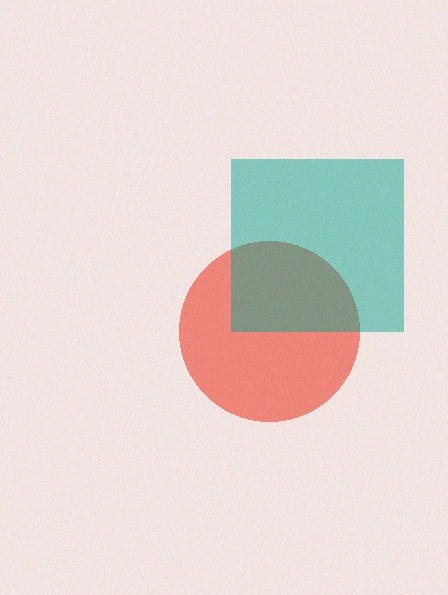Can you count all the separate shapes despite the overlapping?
Yes, there are 2 separate shapes.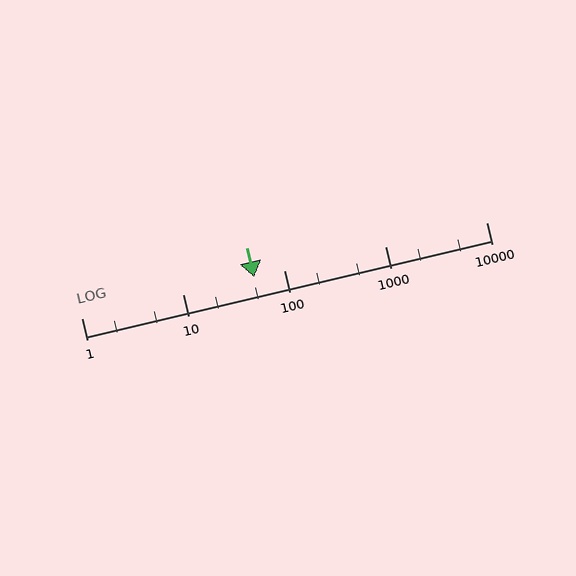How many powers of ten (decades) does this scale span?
The scale spans 4 decades, from 1 to 10000.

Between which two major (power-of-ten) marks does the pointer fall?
The pointer is between 10 and 100.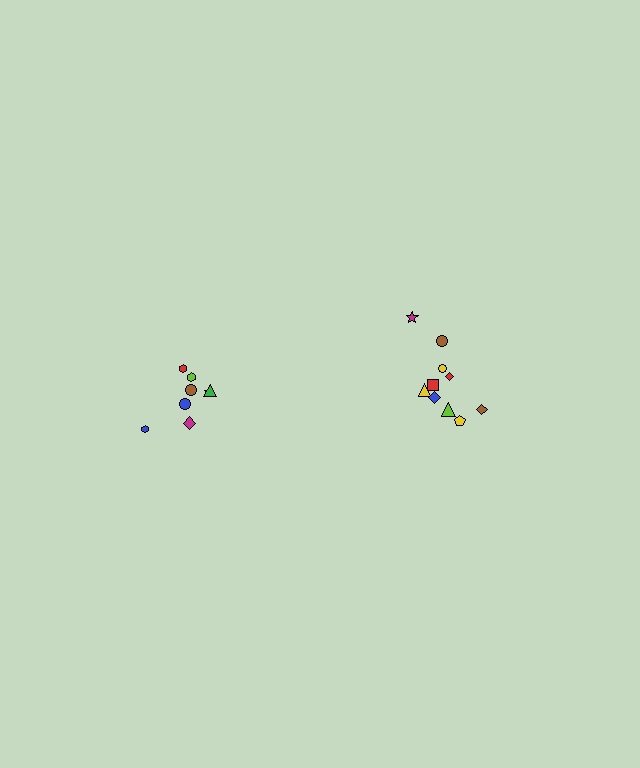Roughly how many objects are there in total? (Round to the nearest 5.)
Roughly 20 objects in total.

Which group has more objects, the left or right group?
The right group.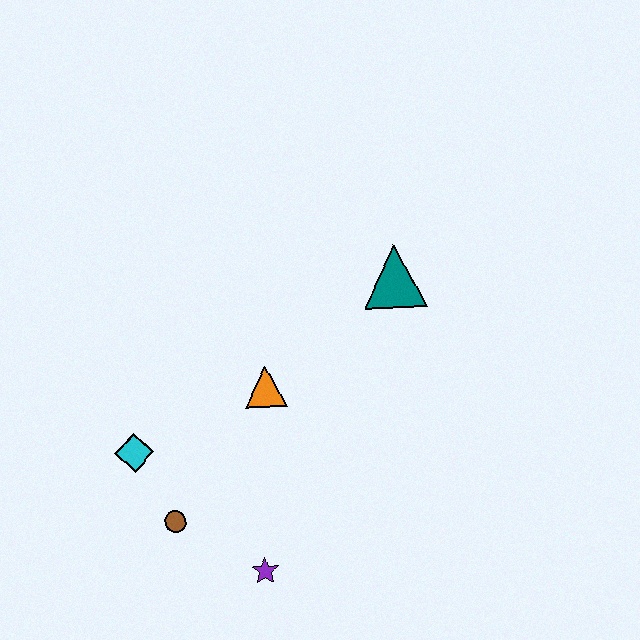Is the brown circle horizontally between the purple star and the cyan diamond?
Yes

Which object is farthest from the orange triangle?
The purple star is farthest from the orange triangle.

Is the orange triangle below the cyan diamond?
No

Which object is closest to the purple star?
The brown circle is closest to the purple star.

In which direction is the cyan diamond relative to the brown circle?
The cyan diamond is above the brown circle.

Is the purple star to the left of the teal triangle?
Yes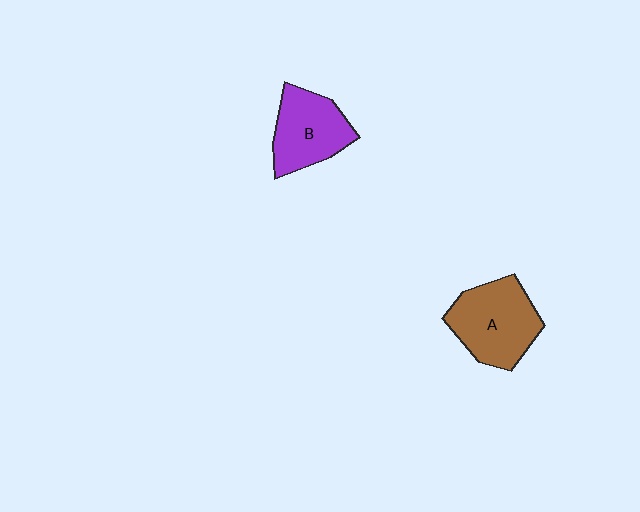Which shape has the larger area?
Shape A (brown).